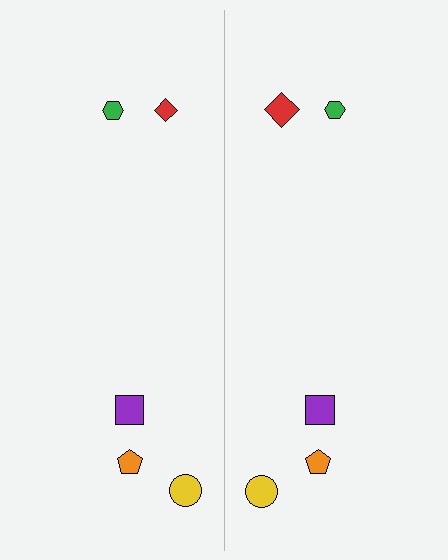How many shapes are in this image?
There are 10 shapes in this image.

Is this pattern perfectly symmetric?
No, the pattern is not perfectly symmetric. The red diamond on the right side has a different size than its mirror counterpart.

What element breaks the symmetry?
The red diamond on the right side has a different size than its mirror counterpart.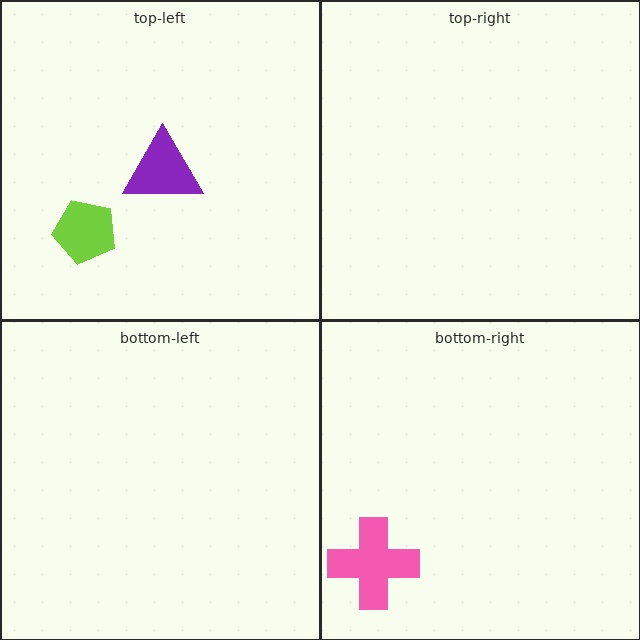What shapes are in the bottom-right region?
The pink cross.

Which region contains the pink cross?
The bottom-right region.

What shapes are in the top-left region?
The purple triangle, the lime pentagon.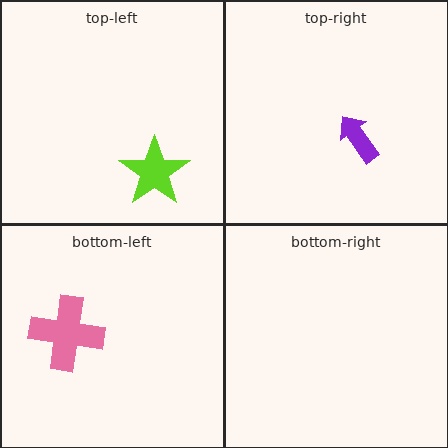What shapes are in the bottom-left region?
The pink cross.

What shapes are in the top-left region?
The lime star.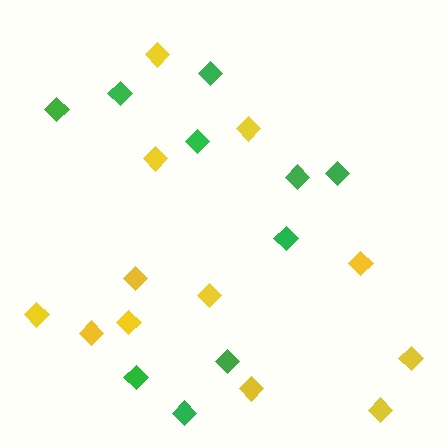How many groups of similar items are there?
There are 2 groups: one group of green diamonds (10) and one group of yellow diamonds (12).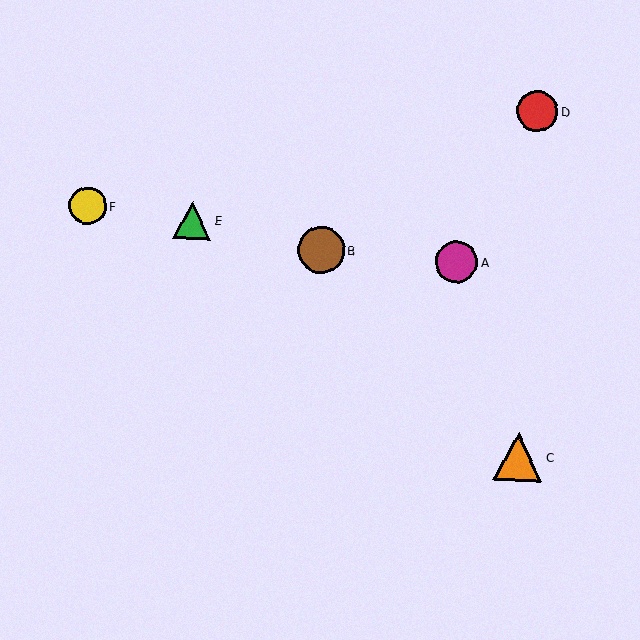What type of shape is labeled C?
Shape C is an orange triangle.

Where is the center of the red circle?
The center of the red circle is at (537, 111).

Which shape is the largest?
The orange triangle (labeled C) is the largest.